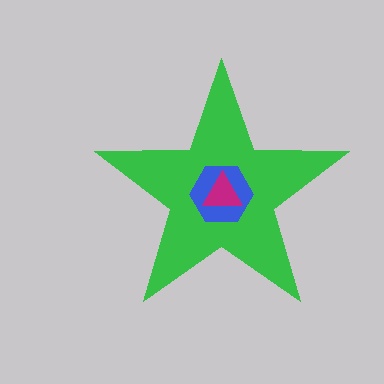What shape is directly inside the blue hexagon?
The magenta triangle.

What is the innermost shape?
The magenta triangle.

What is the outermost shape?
The green star.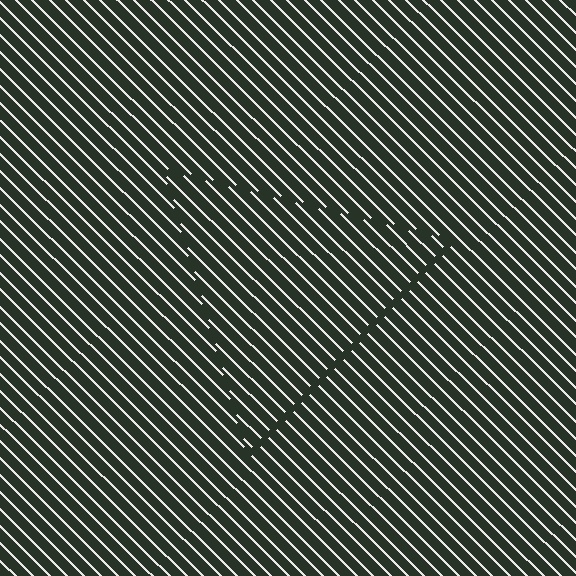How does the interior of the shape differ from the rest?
The interior of the shape contains the same grating, shifted by half a period — the contour is defined by the phase discontinuity where line-ends from the inner and outer gratings abut.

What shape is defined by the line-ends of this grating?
An illusory triangle. The interior of the shape contains the same grating, shifted by half a period — the contour is defined by the phase discontinuity where line-ends from the inner and outer gratings abut.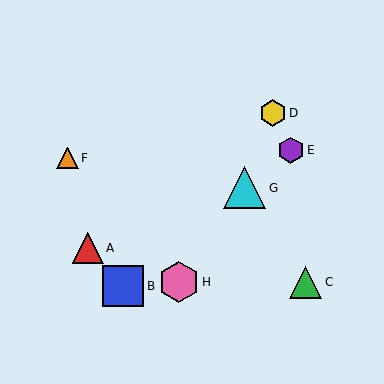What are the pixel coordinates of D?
Object D is at (273, 113).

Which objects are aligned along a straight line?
Objects B, E, G are aligned along a straight line.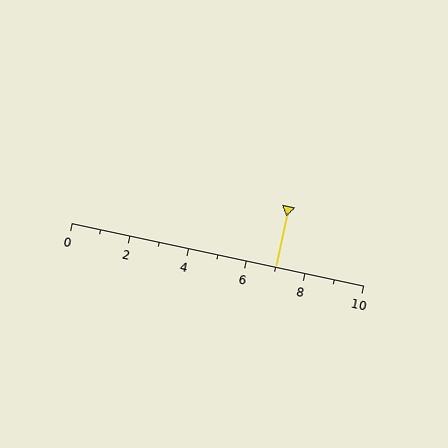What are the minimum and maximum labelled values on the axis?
The axis runs from 0 to 10.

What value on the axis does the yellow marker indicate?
The marker indicates approximately 7.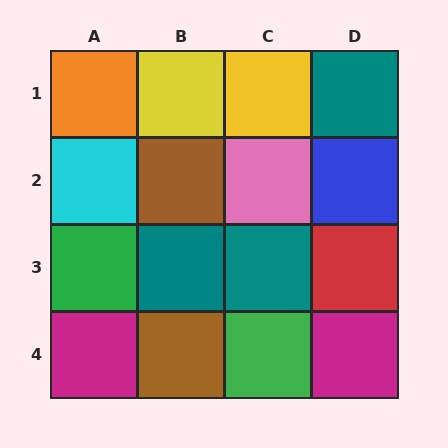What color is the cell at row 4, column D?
Magenta.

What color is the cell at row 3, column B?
Teal.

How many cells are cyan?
1 cell is cyan.